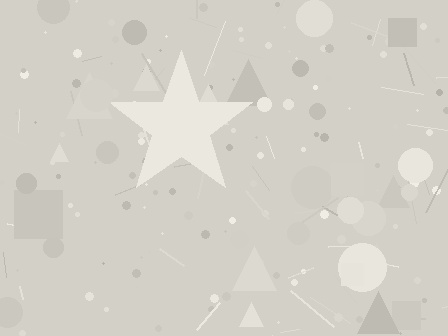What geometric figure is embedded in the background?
A star is embedded in the background.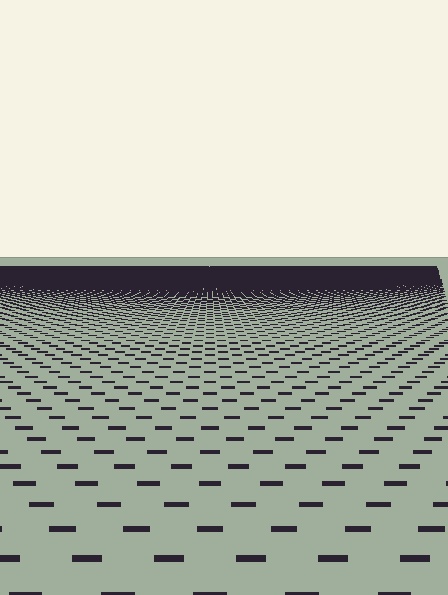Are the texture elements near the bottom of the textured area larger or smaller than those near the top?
Larger. Near the bottom, elements are closer to the viewer and appear at a bigger on-screen size.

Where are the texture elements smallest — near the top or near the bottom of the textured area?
Near the top.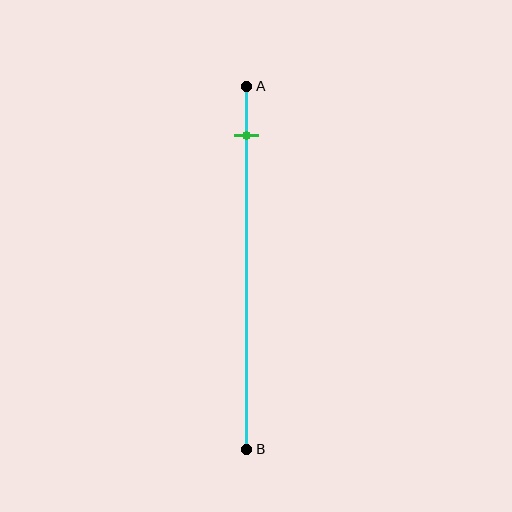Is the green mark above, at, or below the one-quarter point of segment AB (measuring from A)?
The green mark is above the one-quarter point of segment AB.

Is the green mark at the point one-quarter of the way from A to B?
No, the mark is at about 15% from A, not at the 25% one-quarter point.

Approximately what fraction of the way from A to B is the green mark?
The green mark is approximately 15% of the way from A to B.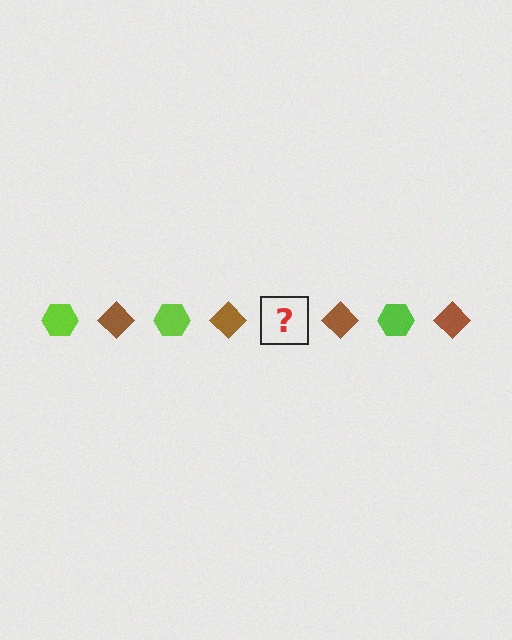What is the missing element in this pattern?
The missing element is a lime hexagon.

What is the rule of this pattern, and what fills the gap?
The rule is that the pattern alternates between lime hexagon and brown diamond. The gap should be filled with a lime hexagon.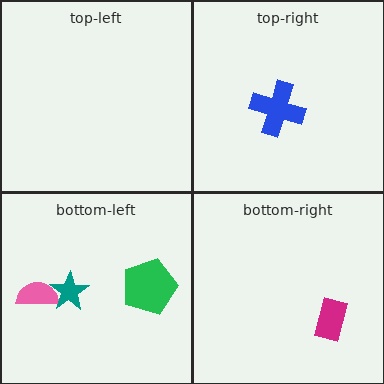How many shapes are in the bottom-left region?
3.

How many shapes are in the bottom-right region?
1.